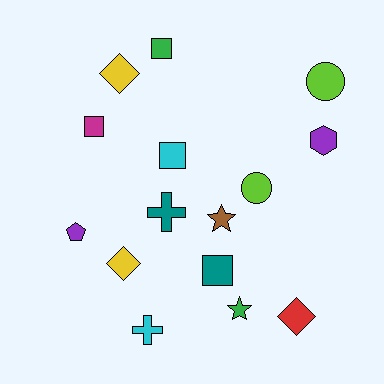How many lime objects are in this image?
There are 2 lime objects.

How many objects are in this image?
There are 15 objects.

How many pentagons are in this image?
There is 1 pentagon.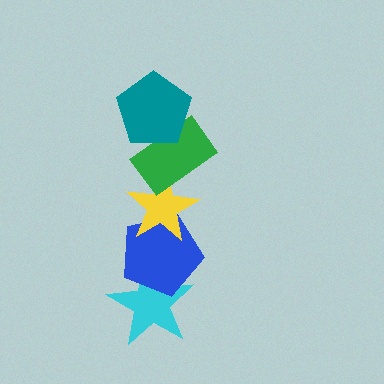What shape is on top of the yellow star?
The green rectangle is on top of the yellow star.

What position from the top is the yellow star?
The yellow star is 3rd from the top.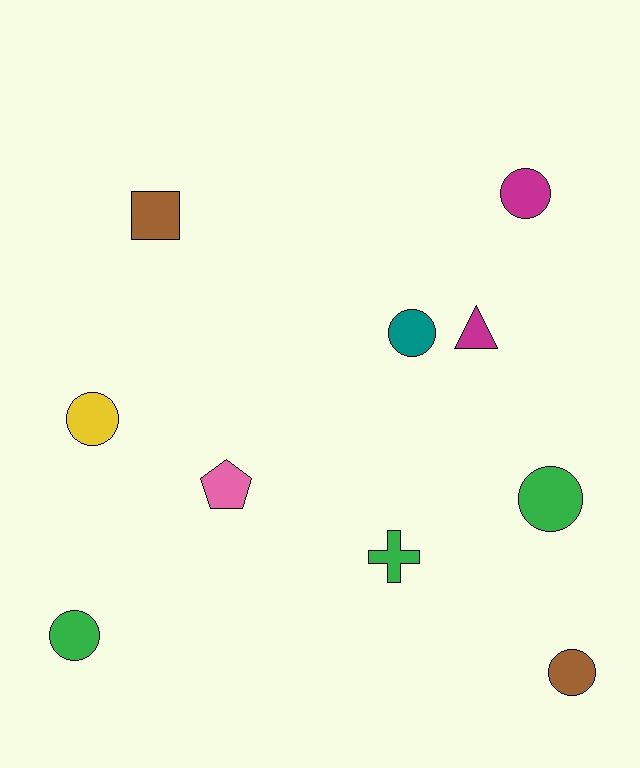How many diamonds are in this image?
There are no diamonds.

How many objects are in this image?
There are 10 objects.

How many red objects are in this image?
There are no red objects.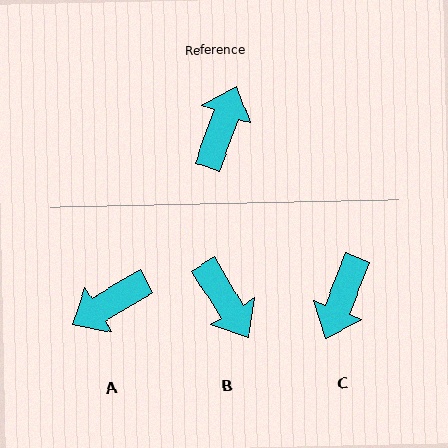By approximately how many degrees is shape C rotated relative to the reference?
Approximately 179 degrees counter-clockwise.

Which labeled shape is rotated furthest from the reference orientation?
C, about 179 degrees away.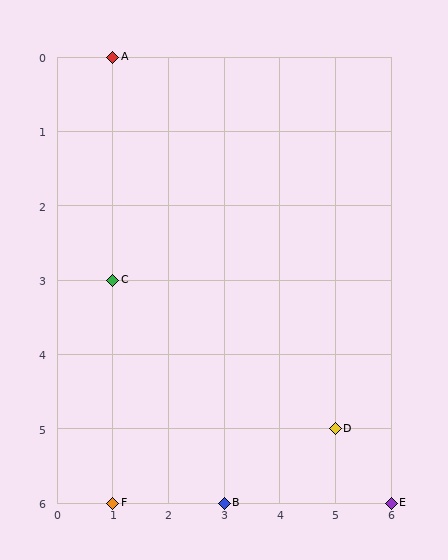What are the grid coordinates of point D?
Point D is at grid coordinates (5, 5).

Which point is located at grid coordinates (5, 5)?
Point D is at (5, 5).